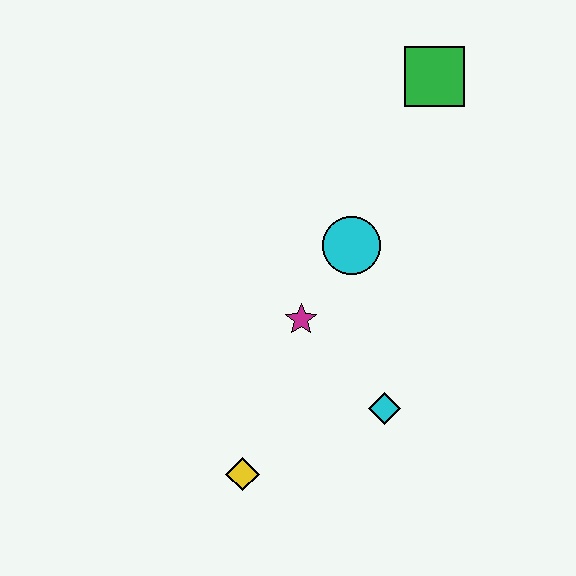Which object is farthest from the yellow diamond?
The green square is farthest from the yellow diamond.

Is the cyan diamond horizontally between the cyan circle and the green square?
Yes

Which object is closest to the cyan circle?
The magenta star is closest to the cyan circle.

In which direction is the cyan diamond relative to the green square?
The cyan diamond is below the green square.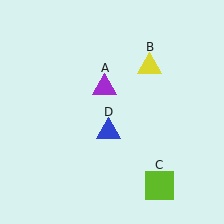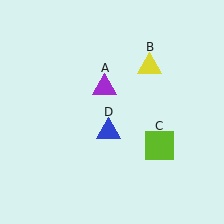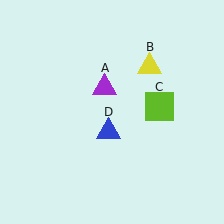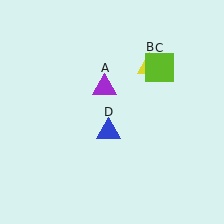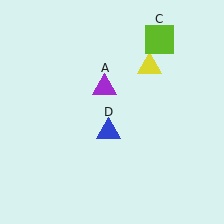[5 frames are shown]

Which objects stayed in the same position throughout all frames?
Purple triangle (object A) and yellow triangle (object B) and blue triangle (object D) remained stationary.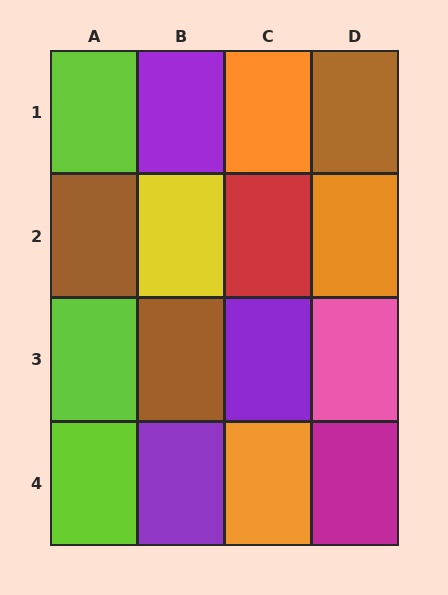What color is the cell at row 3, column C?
Purple.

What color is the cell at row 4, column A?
Lime.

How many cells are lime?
3 cells are lime.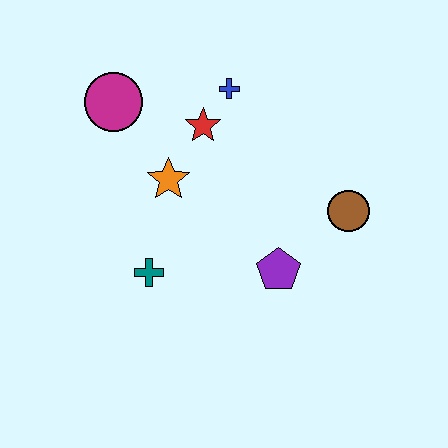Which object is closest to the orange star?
The red star is closest to the orange star.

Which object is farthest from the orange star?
The brown circle is farthest from the orange star.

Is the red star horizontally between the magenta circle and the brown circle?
Yes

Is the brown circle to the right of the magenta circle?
Yes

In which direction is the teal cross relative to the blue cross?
The teal cross is below the blue cross.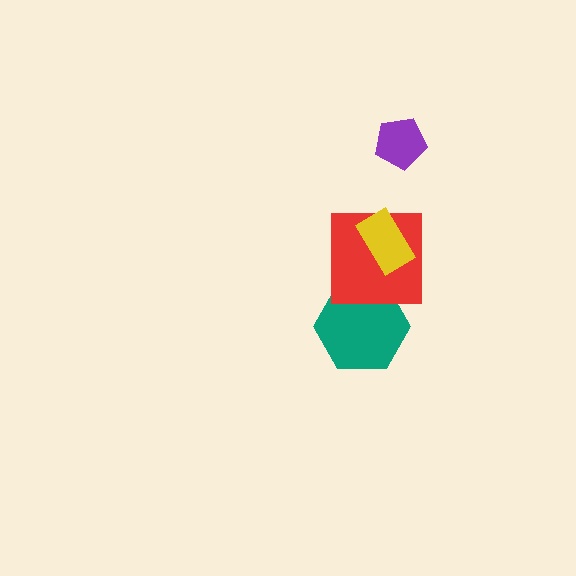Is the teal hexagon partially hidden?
Yes, it is partially covered by another shape.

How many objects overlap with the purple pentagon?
0 objects overlap with the purple pentagon.